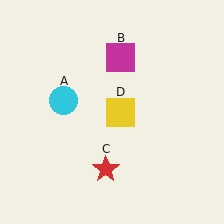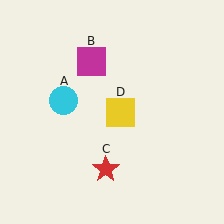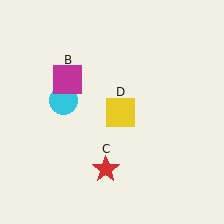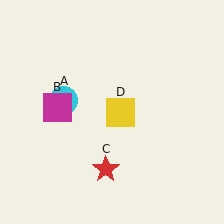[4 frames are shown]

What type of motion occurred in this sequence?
The magenta square (object B) rotated counterclockwise around the center of the scene.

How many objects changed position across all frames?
1 object changed position: magenta square (object B).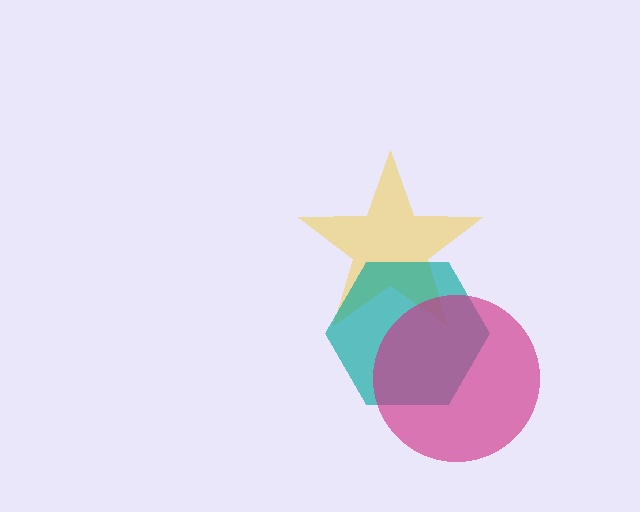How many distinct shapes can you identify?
There are 3 distinct shapes: a yellow star, a teal hexagon, a magenta circle.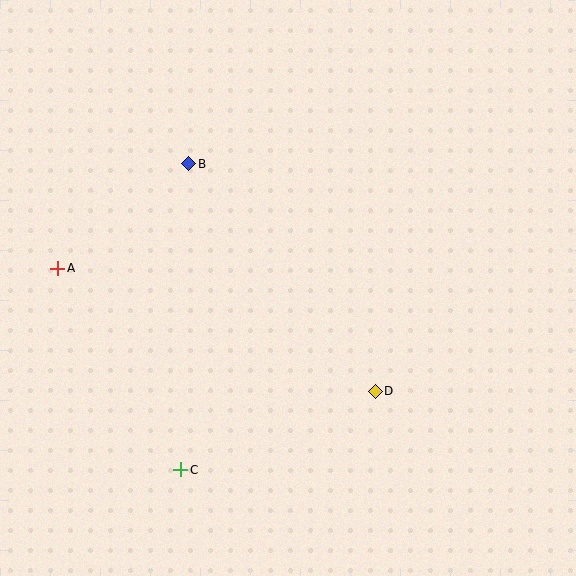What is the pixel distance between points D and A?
The distance between D and A is 341 pixels.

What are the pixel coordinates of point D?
Point D is at (375, 391).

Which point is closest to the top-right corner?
Point B is closest to the top-right corner.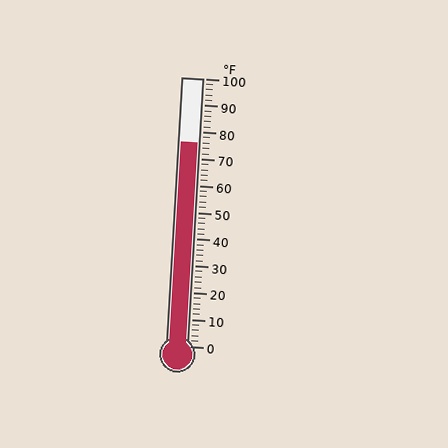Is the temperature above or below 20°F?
The temperature is above 20°F.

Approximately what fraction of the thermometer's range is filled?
The thermometer is filled to approximately 75% of its range.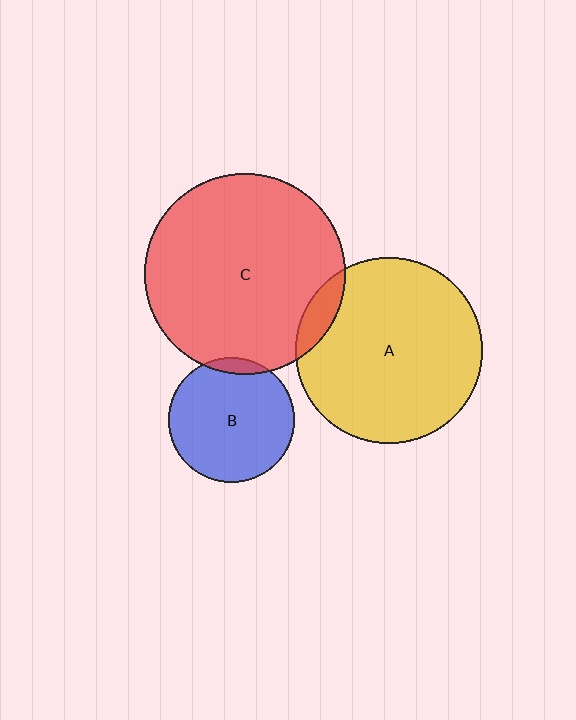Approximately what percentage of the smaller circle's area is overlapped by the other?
Approximately 5%.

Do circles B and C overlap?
Yes.